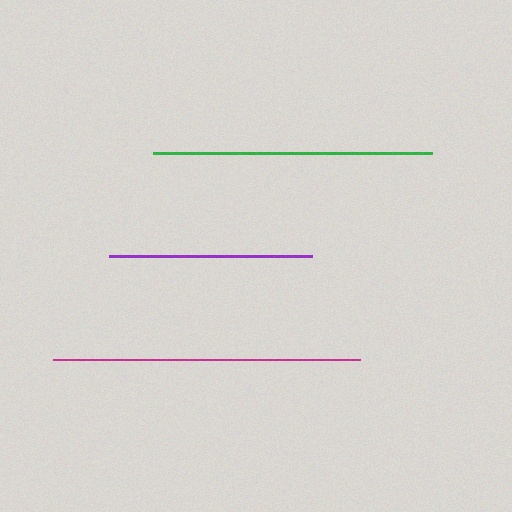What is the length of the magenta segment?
The magenta segment is approximately 307 pixels long.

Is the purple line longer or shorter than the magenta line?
The magenta line is longer than the purple line.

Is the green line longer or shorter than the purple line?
The green line is longer than the purple line.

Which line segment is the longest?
The magenta line is the longest at approximately 307 pixels.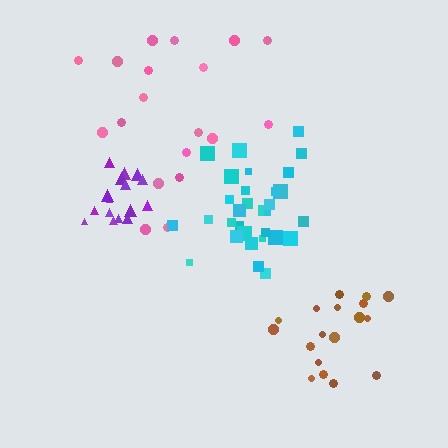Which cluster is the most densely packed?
Purple.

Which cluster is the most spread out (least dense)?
Pink.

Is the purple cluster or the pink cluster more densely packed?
Purple.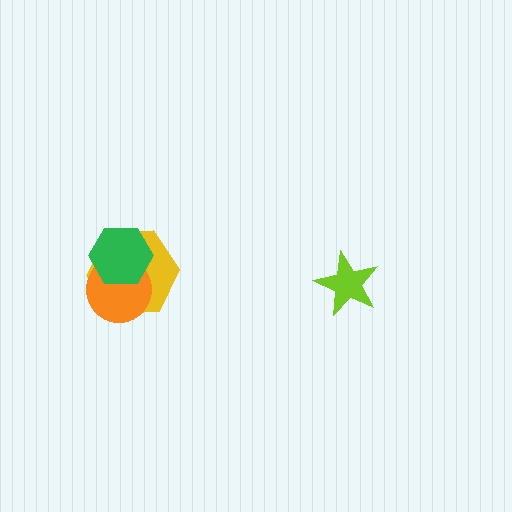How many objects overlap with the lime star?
0 objects overlap with the lime star.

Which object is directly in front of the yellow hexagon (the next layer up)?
The orange circle is directly in front of the yellow hexagon.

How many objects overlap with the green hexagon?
2 objects overlap with the green hexagon.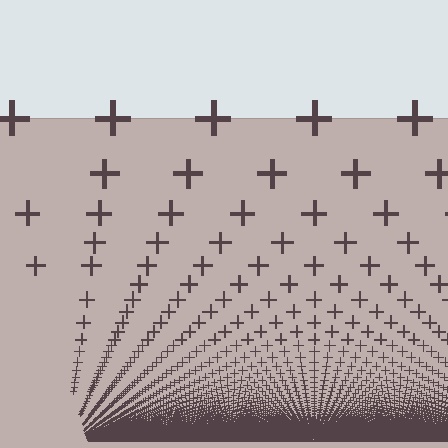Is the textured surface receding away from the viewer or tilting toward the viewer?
The surface appears to tilt toward the viewer. Texture elements get larger and sparser toward the top.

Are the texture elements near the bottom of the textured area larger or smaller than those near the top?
Smaller. The gradient is inverted — elements near the bottom are smaller and denser.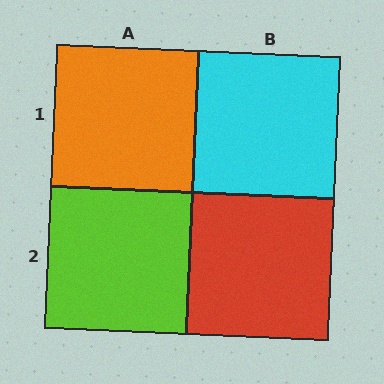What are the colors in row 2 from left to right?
Lime, red.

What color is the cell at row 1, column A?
Orange.